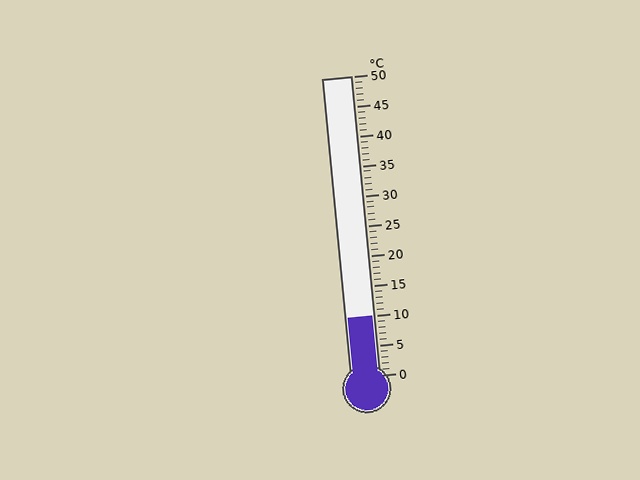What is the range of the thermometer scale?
The thermometer scale ranges from 0°C to 50°C.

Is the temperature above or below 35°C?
The temperature is below 35°C.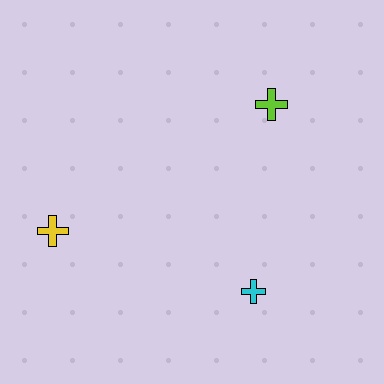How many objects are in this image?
There are 3 objects.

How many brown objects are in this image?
There are no brown objects.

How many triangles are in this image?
There are no triangles.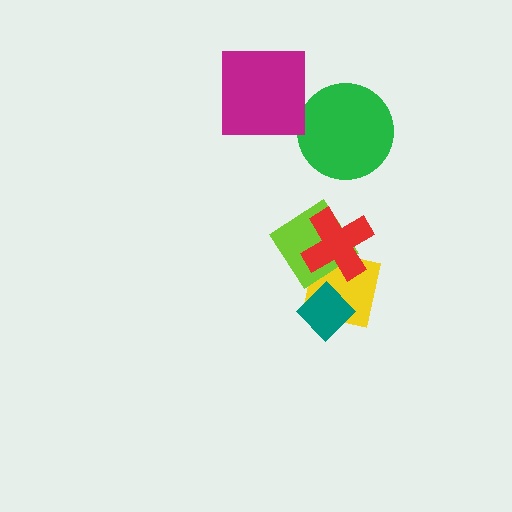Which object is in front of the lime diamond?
The red cross is in front of the lime diamond.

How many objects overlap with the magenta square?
0 objects overlap with the magenta square.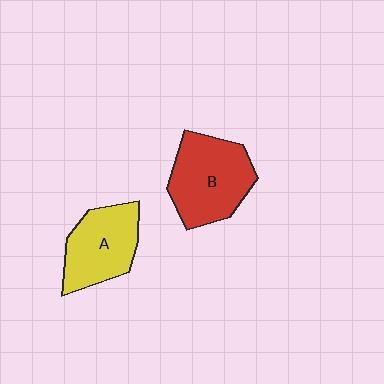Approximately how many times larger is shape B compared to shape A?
Approximately 1.2 times.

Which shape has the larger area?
Shape B (red).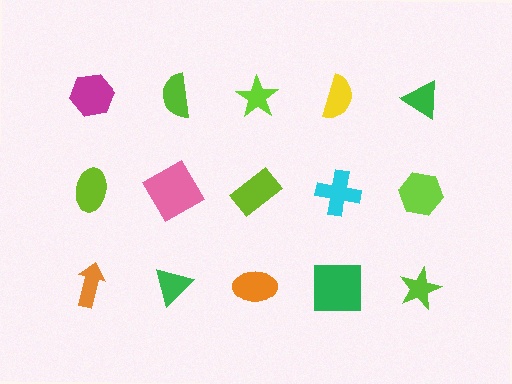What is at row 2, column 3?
A lime rectangle.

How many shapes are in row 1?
5 shapes.